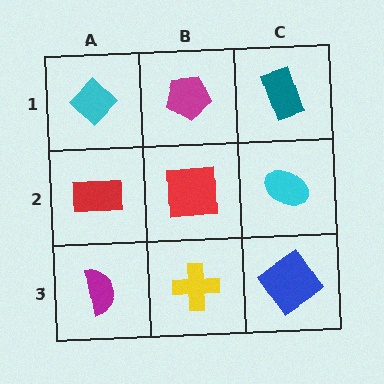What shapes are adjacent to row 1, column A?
A red rectangle (row 2, column A), a magenta pentagon (row 1, column B).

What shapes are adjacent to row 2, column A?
A cyan diamond (row 1, column A), a magenta semicircle (row 3, column A), a red square (row 2, column B).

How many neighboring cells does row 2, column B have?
4.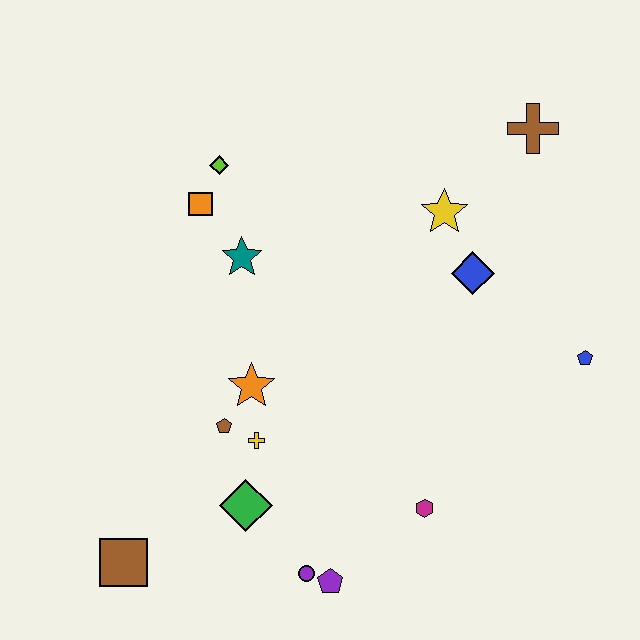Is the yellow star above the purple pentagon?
Yes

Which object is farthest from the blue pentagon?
The brown square is farthest from the blue pentagon.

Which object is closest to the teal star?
The orange square is closest to the teal star.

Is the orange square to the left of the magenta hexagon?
Yes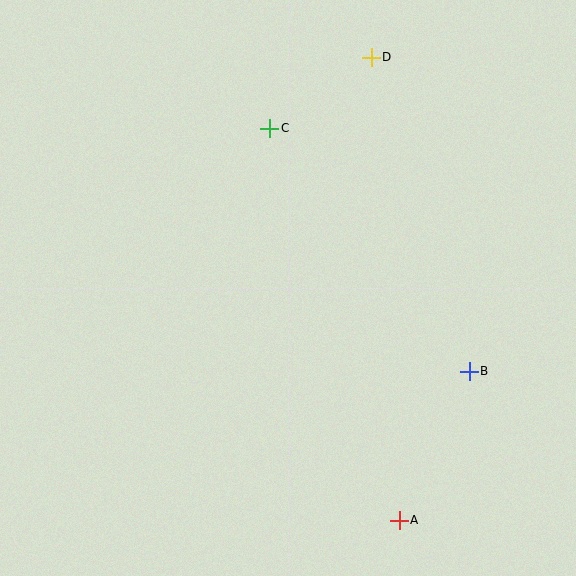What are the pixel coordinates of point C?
Point C is at (270, 128).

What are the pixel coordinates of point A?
Point A is at (399, 520).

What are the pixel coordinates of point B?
Point B is at (469, 371).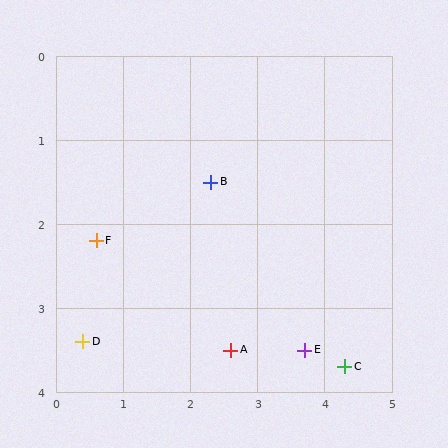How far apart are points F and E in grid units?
Points F and E are about 3.4 grid units apart.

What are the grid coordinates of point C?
Point C is at approximately (4.3, 3.7).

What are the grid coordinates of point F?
Point F is at approximately (0.6, 2.2).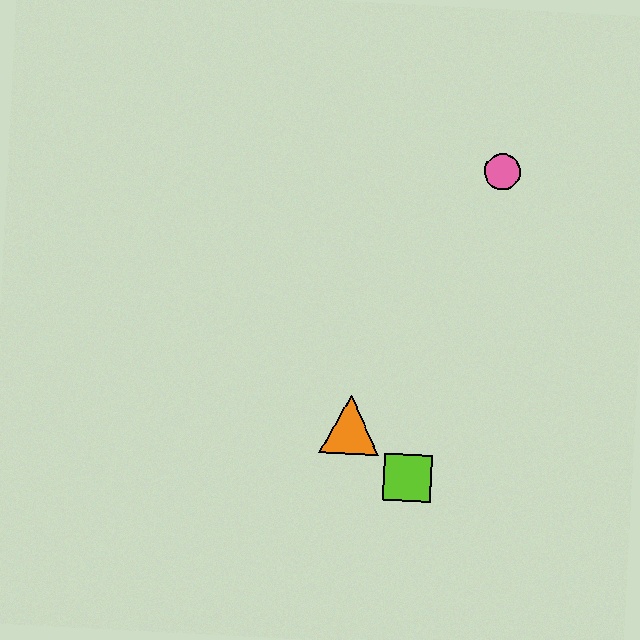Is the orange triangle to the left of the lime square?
Yes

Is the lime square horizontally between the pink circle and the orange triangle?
Yes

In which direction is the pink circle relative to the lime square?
The pink circle is above the lime square.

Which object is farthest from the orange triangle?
The pink circle is farthest from the orange triangle.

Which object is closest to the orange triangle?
The lime square is closest to the orange triangle.